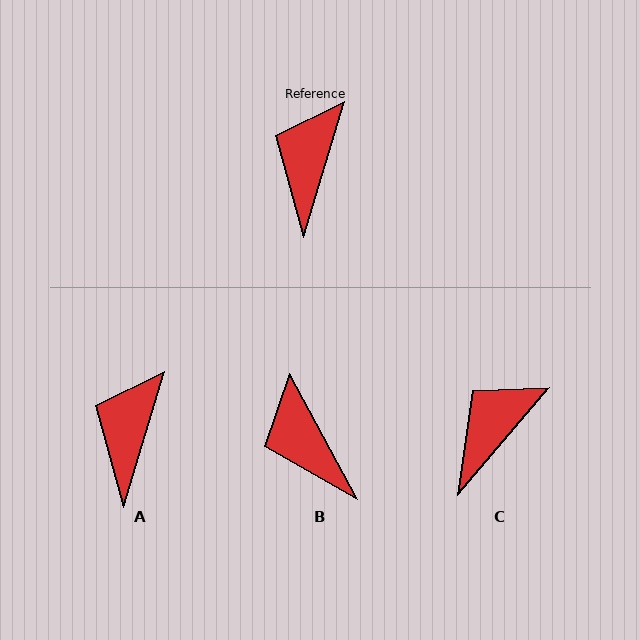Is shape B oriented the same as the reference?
No, it is off by about 45 degrees.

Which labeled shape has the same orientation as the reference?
A.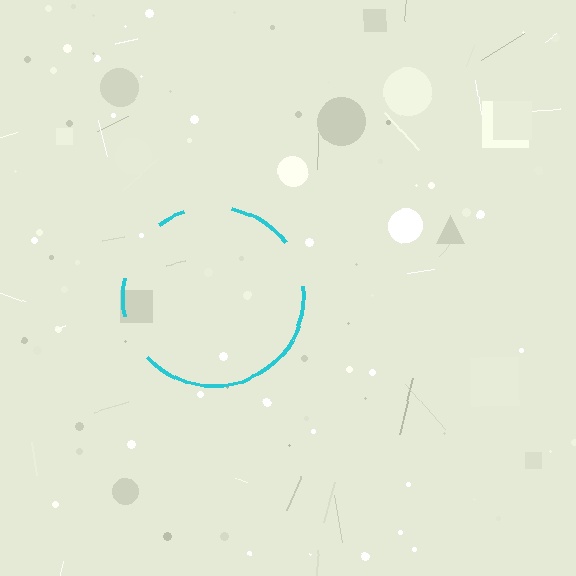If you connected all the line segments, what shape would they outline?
They would outline a circle.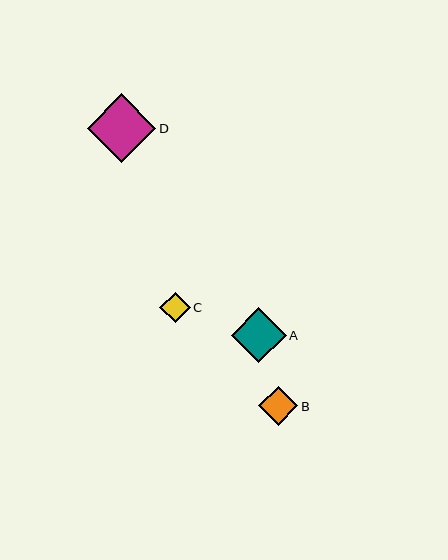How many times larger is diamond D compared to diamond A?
Diamond D is approximately 1.2 times the size of diamond A.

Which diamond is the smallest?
Diamond C is the smallest with a size of approximately 30 pixels.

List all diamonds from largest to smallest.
From largest to smallest: D, A, B, C.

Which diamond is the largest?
Diamond D is the largest with a size of approximately 69 pixels.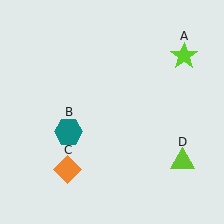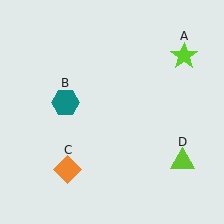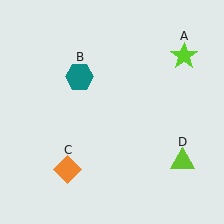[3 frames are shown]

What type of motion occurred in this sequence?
The teal hexagon (object B) rotated clockwise around the center of the scene.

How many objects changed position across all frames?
1 object changed position: teal hexagon (object B).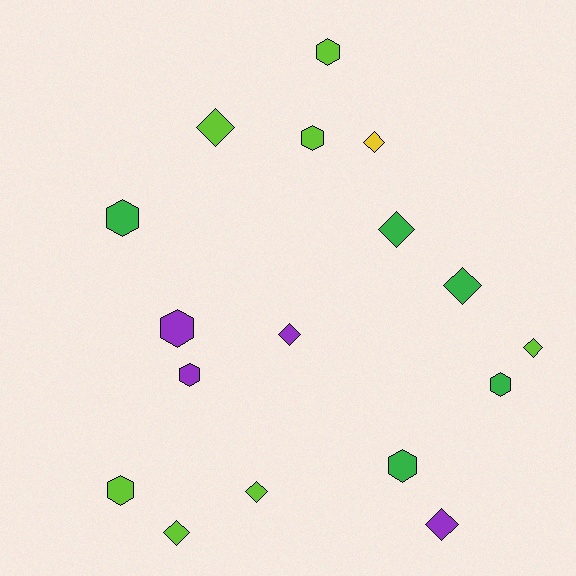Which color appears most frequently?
Lime, with 7 objects.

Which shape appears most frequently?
Diamond, with 9 objects.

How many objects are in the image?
There are 17 objects.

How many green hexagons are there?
There are 3 green hexagons.